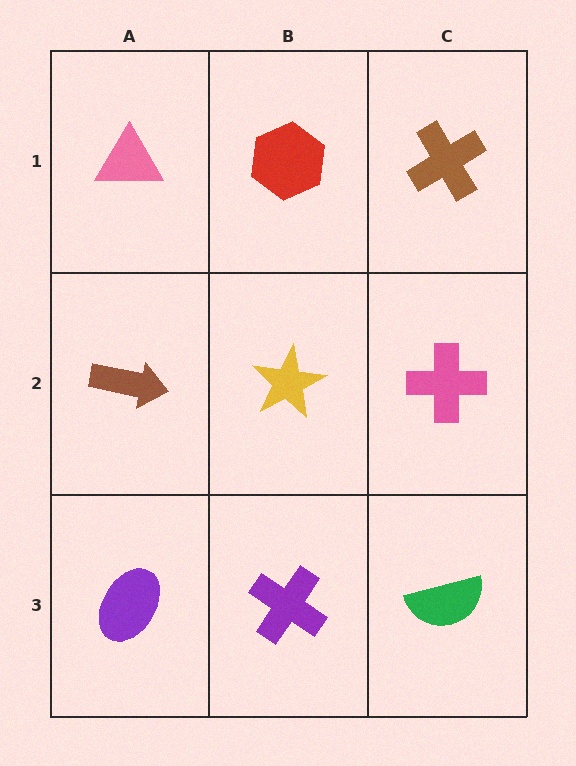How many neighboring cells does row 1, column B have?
3.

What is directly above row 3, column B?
A yellow star.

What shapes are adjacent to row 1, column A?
A brown arrow (row 2, column A), a red hexagon (row 1, column B).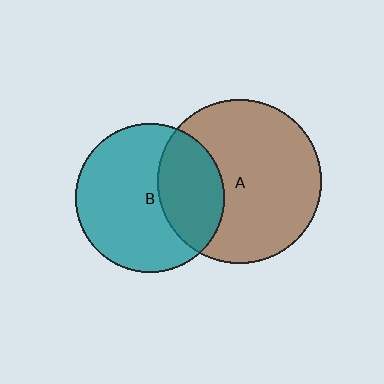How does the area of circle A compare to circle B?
Approximately 1.2 times.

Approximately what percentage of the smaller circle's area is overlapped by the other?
Approximately 35%.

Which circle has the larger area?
Circle A (brown).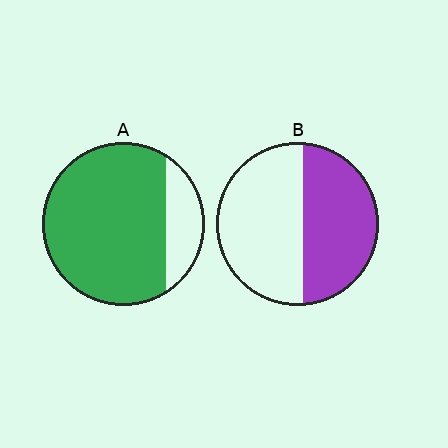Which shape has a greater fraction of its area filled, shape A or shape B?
Shape A.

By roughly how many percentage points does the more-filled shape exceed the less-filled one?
By roughly 35 percentage points (A over B).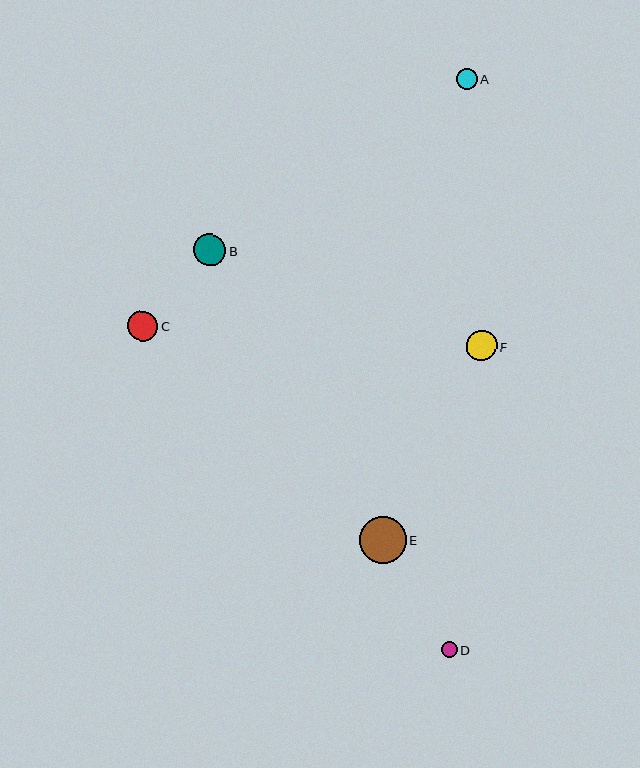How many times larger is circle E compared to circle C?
Circle E is approximately 1.5 times the size of circle C.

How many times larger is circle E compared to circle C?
Circle E is approximately 1.5 times the size of circle C.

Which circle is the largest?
Circle E is the largest with a size of approximately 47 pixels.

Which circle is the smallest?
Circle D is the smallest with a size of approximately 15 pixels.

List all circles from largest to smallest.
From largest to smallest: E, B, F, C, A, D.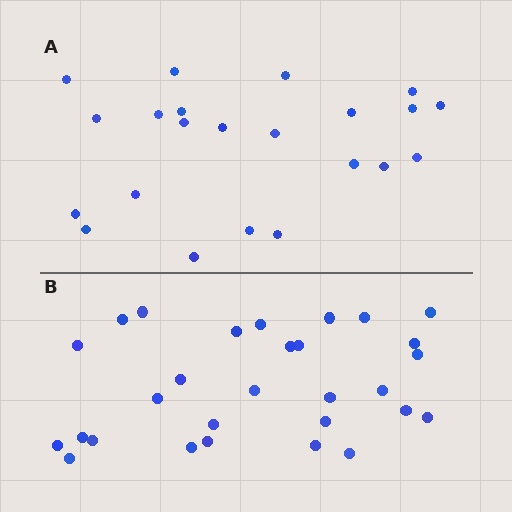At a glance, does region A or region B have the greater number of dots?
Region B (the bottom region) has more dots.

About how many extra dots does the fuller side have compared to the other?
Region B has roughly 8 or so more dots than region A.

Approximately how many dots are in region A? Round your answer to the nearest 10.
About 20 dots. (The exact count is 22, which rounds to 20.)